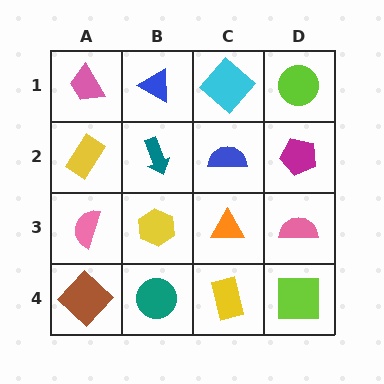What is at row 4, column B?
A teal circle.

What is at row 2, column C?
A blue semicircle.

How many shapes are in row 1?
4 shapes.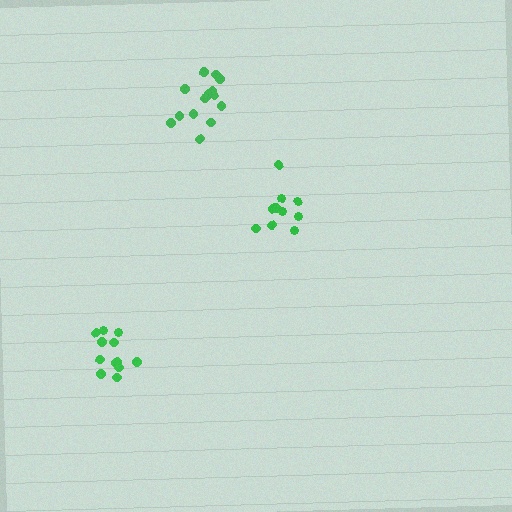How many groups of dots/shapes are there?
There are 3 groups.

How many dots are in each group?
Group 1: 12 dots, Group 2: 10 dots, Group 3: 14 dots (36 total).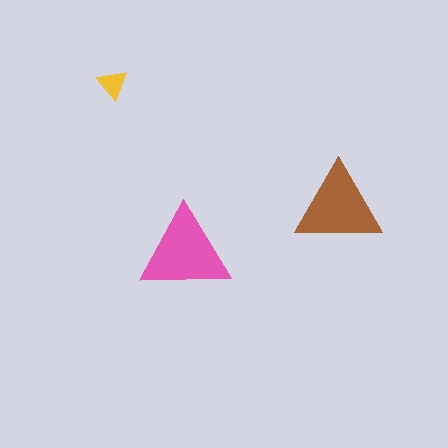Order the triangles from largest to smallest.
the pink one, the brown one, the yellow one.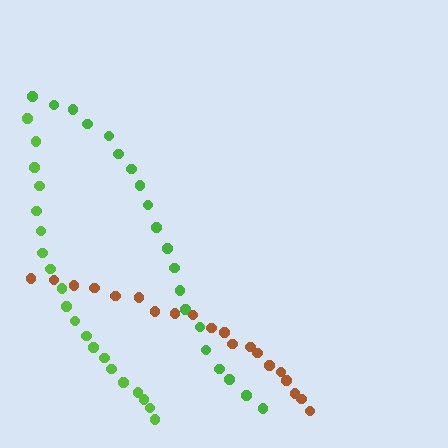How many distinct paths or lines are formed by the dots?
There are 3 distinct paths.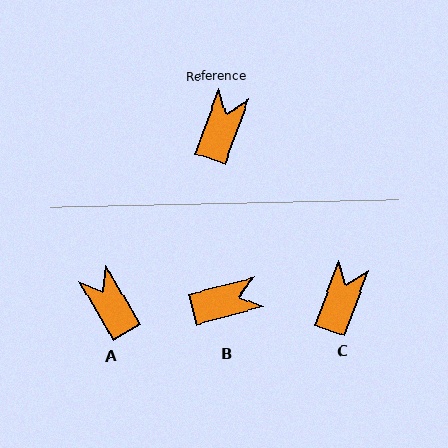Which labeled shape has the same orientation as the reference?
C.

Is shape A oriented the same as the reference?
No, it is off by about 51 degrees.